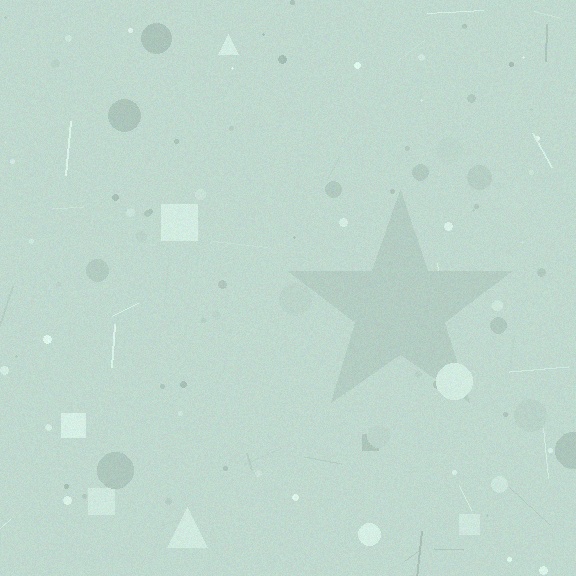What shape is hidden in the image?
A star is hidden in the image.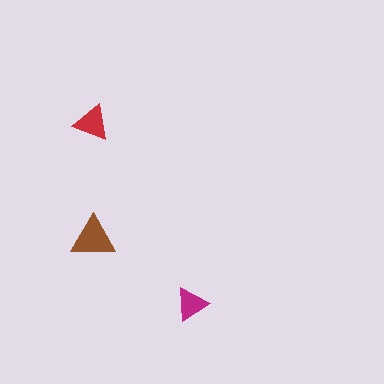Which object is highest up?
The red triangle is topmost.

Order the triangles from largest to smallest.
the brown one, the red one, the magenta one.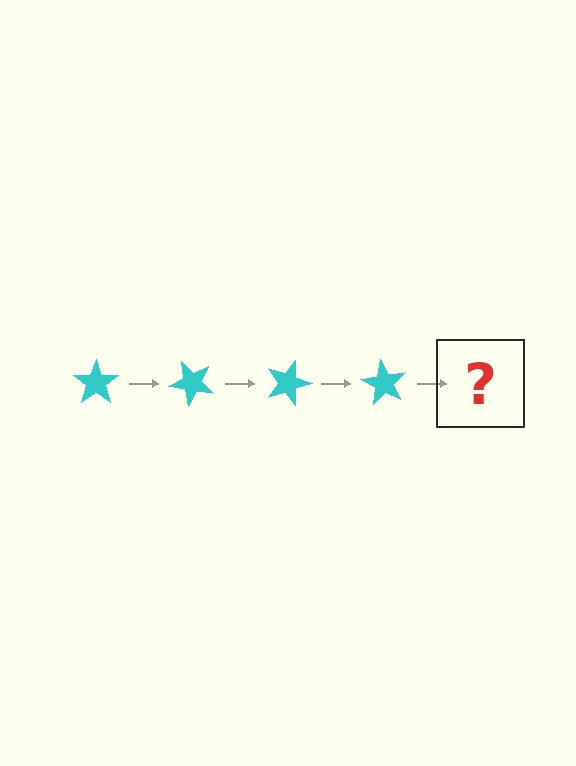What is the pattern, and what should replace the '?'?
The pattern is that the star rotates 45 degrees each step. The '?' should be a cyan star rotated 180 degrees.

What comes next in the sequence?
The next element should be a cyan star rotated 180 degrees.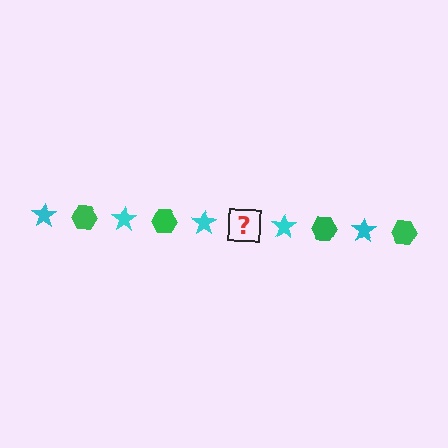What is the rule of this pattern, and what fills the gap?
The rule is that the pattern alternates between cyan star and green hexagon. The gap should be filled with a green hexagon.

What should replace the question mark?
The question mark should be replaced with a green hexagon.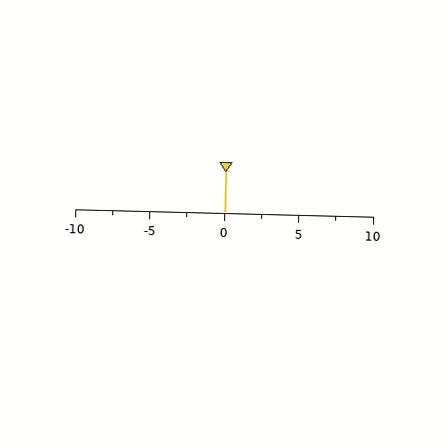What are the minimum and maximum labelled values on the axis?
The axis runs from -10 to 10.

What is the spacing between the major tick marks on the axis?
The major ticks are spaced 5 apart.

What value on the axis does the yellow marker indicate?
The marker indicates approximately 0.